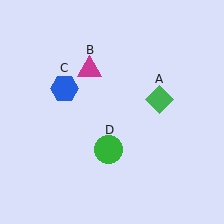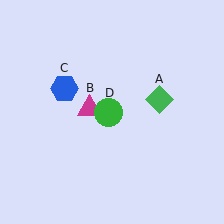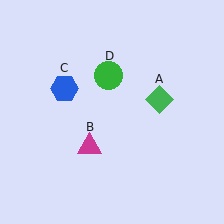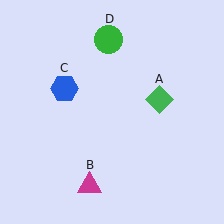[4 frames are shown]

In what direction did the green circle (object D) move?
The green circle (object D) moved up.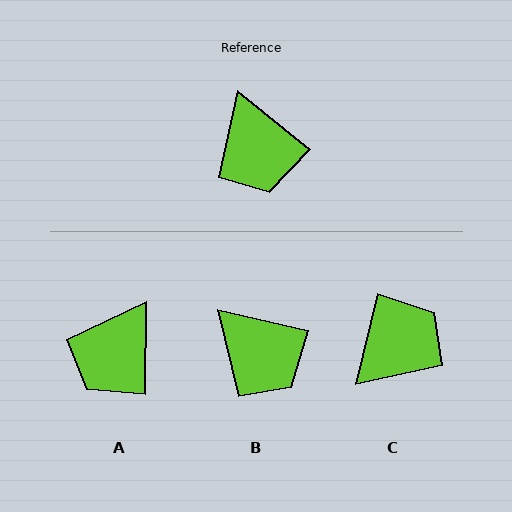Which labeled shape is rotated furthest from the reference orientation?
C, about 115 degrees away.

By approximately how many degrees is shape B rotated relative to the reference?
Approximately 26 degrees counter-clockwise.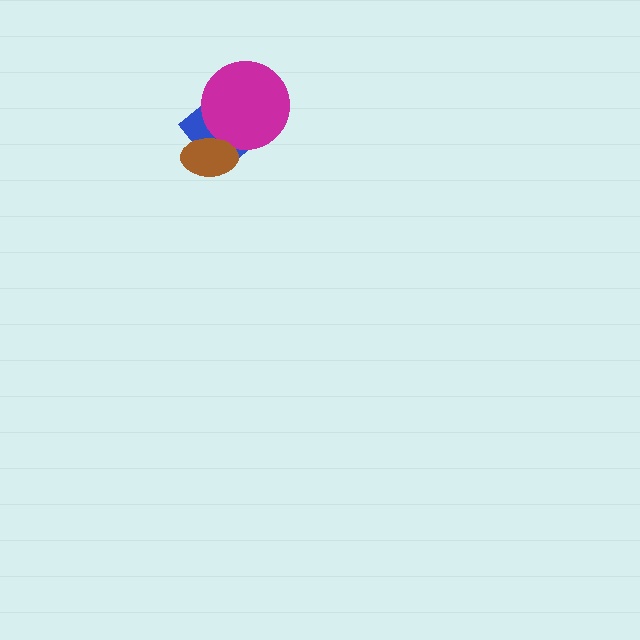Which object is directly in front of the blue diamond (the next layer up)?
The magenta circle is directly in front of the blue diamond.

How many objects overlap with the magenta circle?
2 objects overlap with the magenta circle.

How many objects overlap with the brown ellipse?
2 objects overlap with the brown ellipse.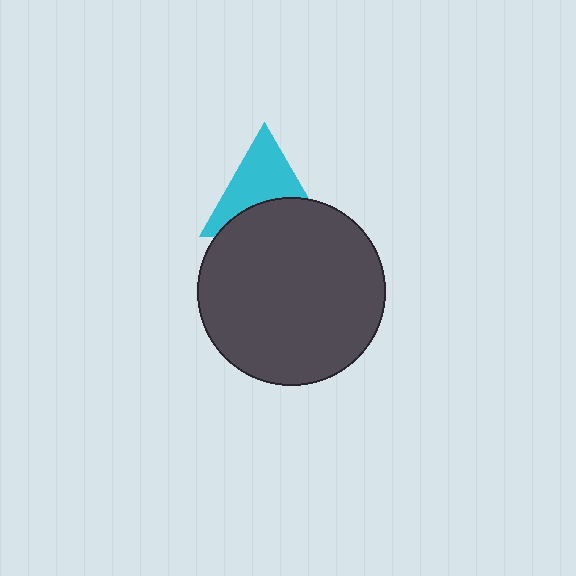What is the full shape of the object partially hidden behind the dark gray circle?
The partially hidden object is a cyan triangle.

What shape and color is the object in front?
The object in front is a dark gray circle.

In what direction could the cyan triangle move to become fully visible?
The cyan triangle could move up. That would shift it out from behind the dark gray circle entirely.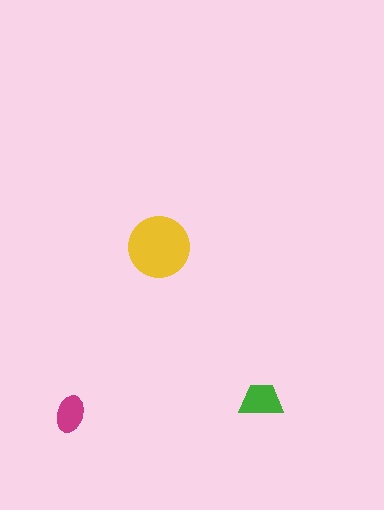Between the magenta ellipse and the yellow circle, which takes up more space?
The yellow circle.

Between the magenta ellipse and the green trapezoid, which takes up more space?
The green trapezoid.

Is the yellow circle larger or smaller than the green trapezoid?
Larger.